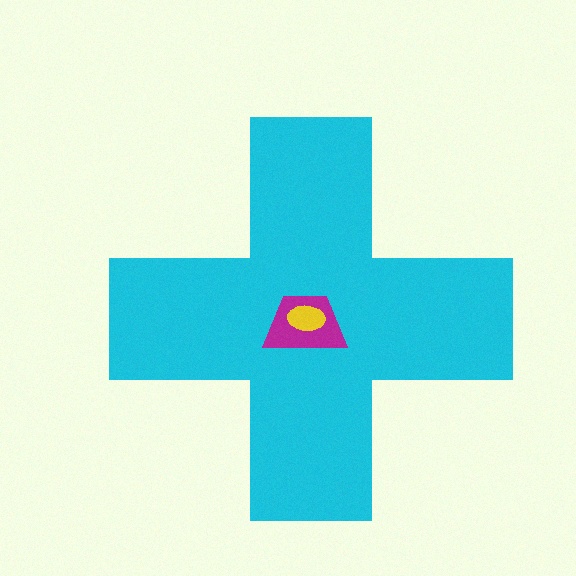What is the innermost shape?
The yellow ellipse.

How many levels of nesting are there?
3.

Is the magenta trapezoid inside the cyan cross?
Yes.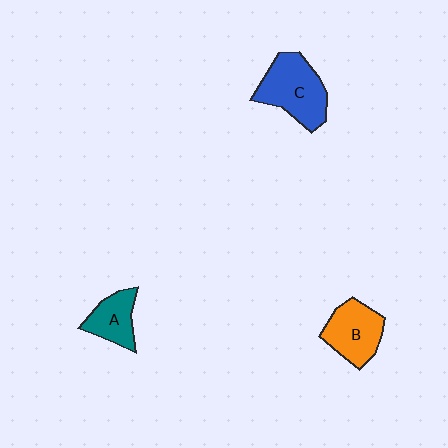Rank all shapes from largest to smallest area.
From largest to smallest: C (blue), B (orange), A (teal).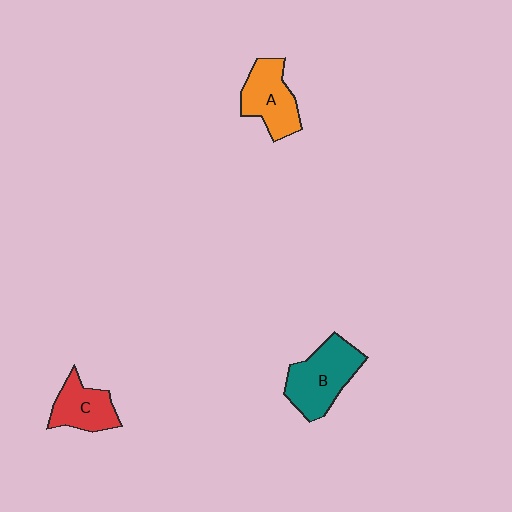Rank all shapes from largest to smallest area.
From largest to smallest: B (teal), A (orange), C (red).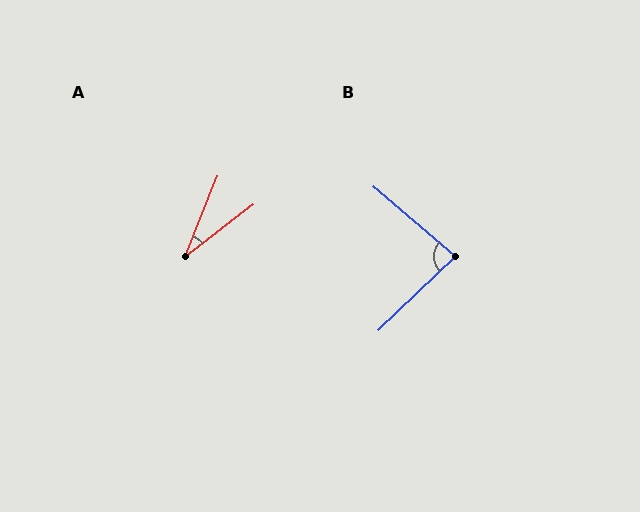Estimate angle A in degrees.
Approximately 30 degrees.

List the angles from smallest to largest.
A (30°), B (84°).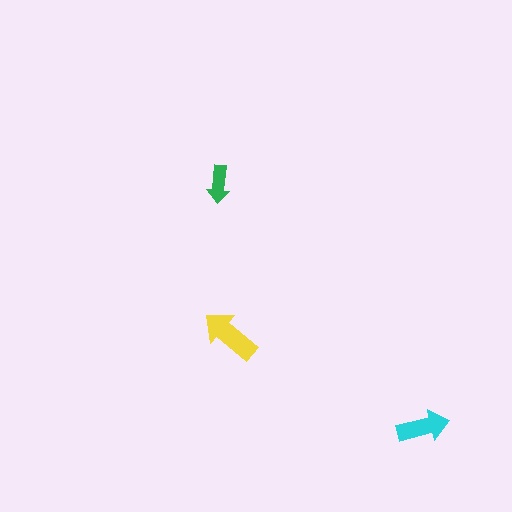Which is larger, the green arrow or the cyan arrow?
The cyan one.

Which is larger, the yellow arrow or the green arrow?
The yellow one.